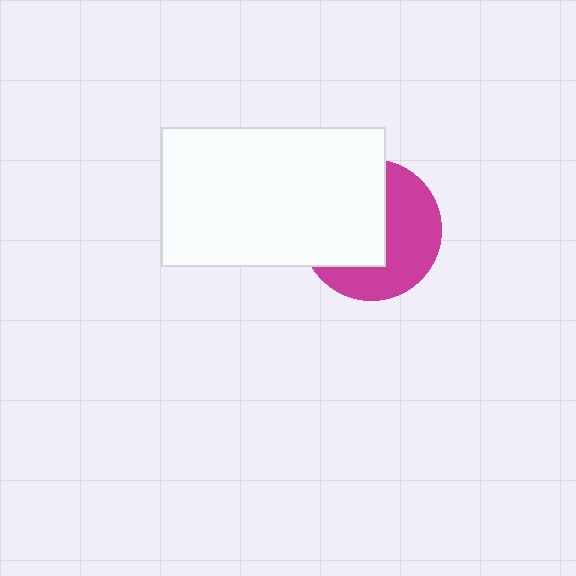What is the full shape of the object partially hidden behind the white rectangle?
The partially hidden object is a magenta circle.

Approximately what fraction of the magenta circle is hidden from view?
Roughly 51% of the magenta circle is hidden behind the white rectangle.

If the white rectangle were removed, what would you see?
You would see the complete magenta circle.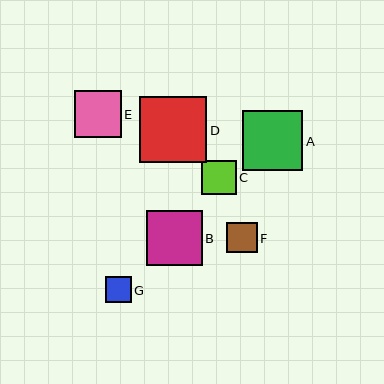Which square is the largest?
Square D is the largest with a size of approximately 67 pixels.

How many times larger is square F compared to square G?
Square F is approximately 1.2 times the size of square G.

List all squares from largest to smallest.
From largest to smallest: D, A, B, E, C, F, G.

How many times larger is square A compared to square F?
Square A is approximately 2.0 times the size of square F.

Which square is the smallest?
Square G is the smallest with a size of approximately 26 pixels.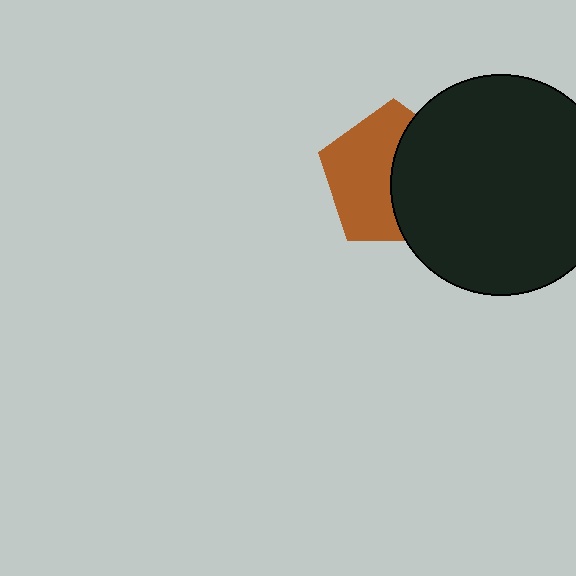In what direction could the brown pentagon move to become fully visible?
The brown pentagon could move left. That would shift it out from behind the black circle entirely.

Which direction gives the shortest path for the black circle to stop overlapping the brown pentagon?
Moving right gives the shortest separation.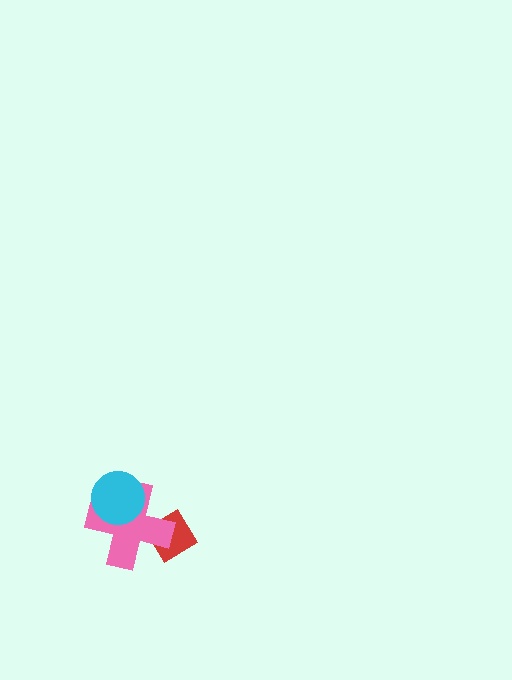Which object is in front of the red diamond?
The pink cross is in front of the red diamond.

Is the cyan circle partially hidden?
No, no other shape covers it.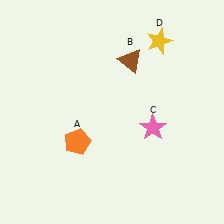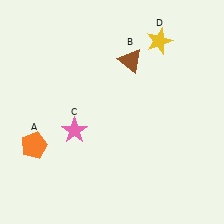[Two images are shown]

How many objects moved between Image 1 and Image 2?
2 objects moved between the two images.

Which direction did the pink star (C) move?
The pink star (C) moved left.